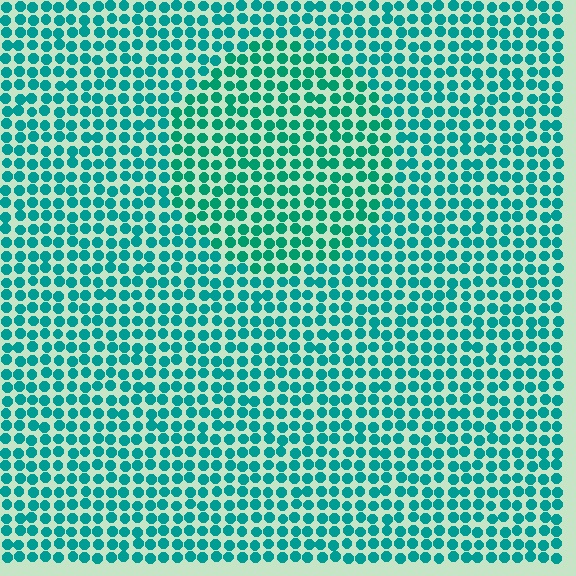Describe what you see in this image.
The image is filled with small teal elements in a uniform arrangement. A circle-shaped region is visible where the elements are tinted to a slightly different hue, forming a subtle color boundary.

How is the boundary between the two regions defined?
The boundary is defined purely by a slight shift in hue (about 16 degrees). Spacing, size, and orientation are identical on both sides.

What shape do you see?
I see a circle.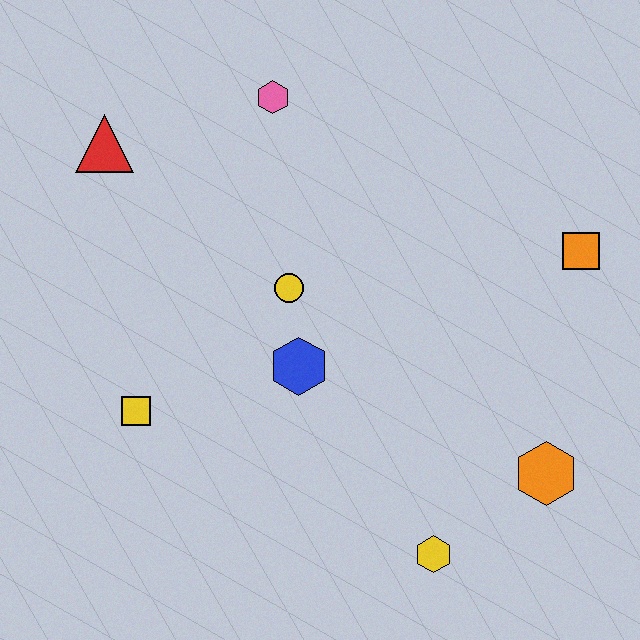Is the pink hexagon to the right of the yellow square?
Yes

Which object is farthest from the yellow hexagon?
The red triangle is farthest from the yellow hexagon.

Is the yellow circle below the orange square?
Yes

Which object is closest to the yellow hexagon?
The orange hexagon is closest to the yellow hexagon.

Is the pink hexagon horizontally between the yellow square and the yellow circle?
Yes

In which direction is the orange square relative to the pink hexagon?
The orange square is to the right of the pink hexagon.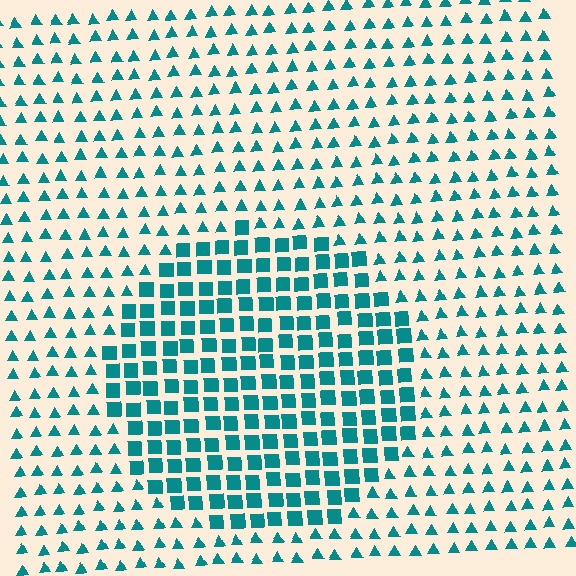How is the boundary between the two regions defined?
The boundary is defined by a change in element shape: squares inside vs. triangles outside. All elements share the same color and spacing.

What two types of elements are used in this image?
The image uses squares inside the circle region and triangles outside it.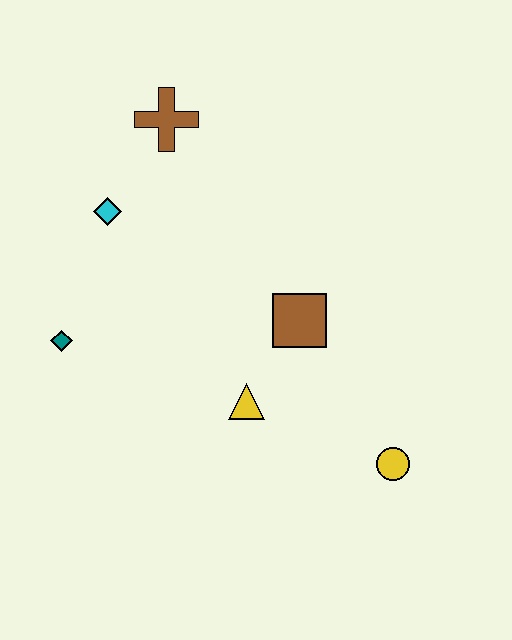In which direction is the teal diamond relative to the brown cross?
The teal diamond is below the brown cross.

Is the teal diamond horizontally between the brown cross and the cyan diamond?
No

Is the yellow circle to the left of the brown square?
No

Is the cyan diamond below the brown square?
No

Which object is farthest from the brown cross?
The yellow circle is farthest from the brown cross.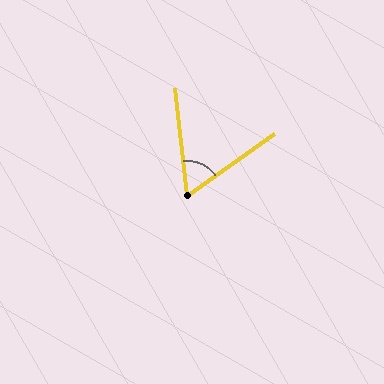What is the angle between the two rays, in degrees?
Approximately 61 degrees.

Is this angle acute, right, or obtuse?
It is acute.